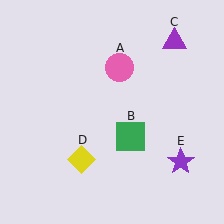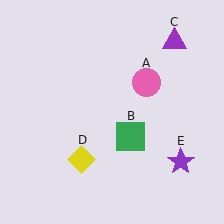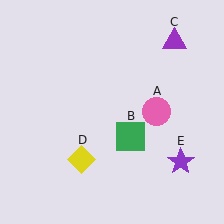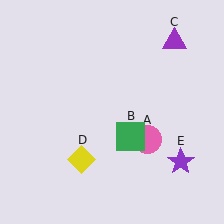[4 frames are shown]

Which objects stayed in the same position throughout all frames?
Green square (object B) and purple triangle (object C) and yellow diamond (object D) and purple star (object E) remained stationary.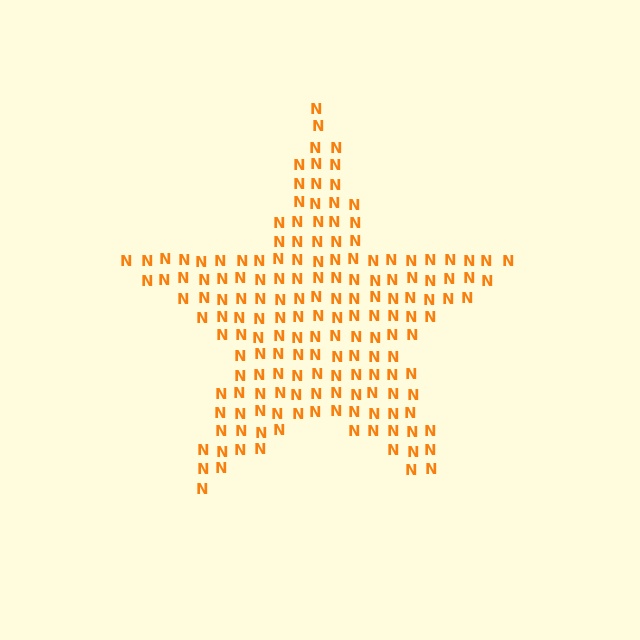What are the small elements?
The small elements are letter N's.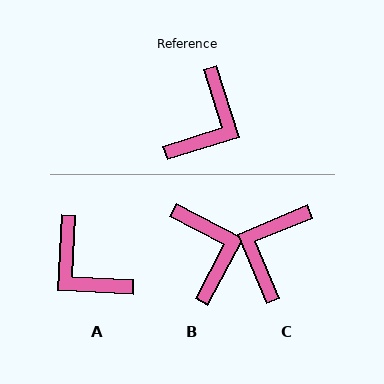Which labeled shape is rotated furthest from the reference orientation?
C, about 175 degrees away.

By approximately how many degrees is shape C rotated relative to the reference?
Approximately 175 degrees clockwise.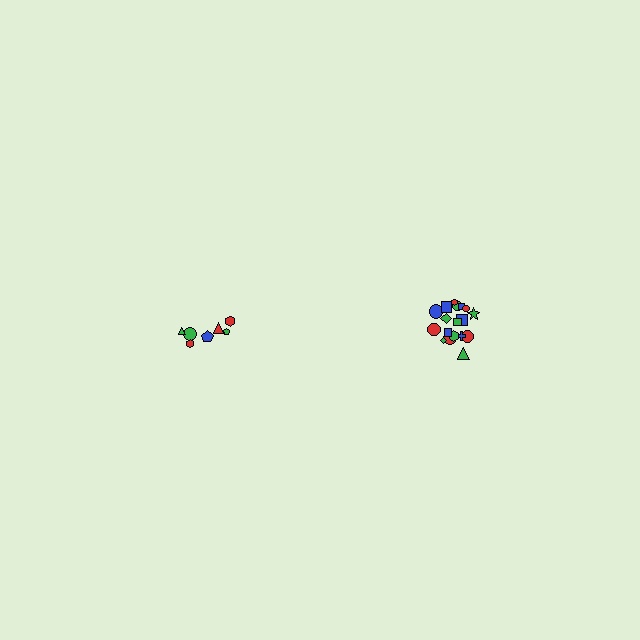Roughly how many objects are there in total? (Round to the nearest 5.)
Roughly 25 objects in total.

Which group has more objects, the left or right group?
The right group.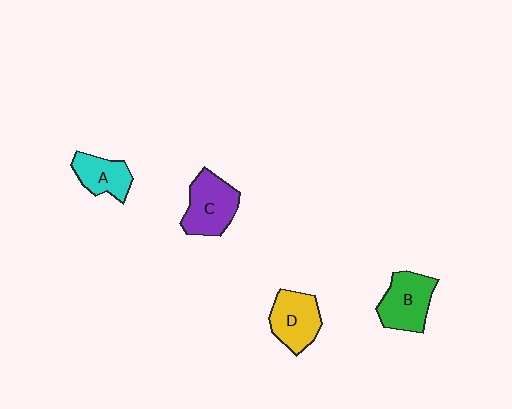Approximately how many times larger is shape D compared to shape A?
Approximately 1.2 times.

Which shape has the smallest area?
Shape A (cyan).